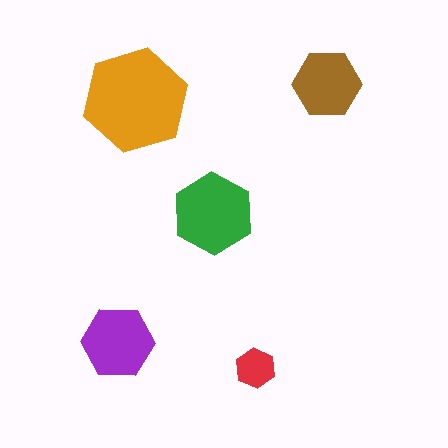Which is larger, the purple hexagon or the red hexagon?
The purple one.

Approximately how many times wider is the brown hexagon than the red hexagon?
About 1.5 times wider.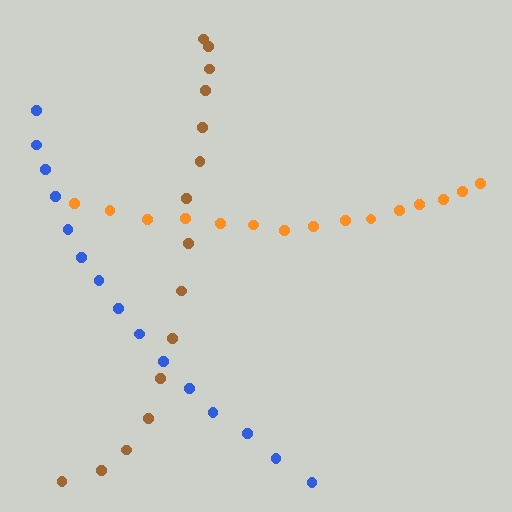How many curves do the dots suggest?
There are 3 distinct paths.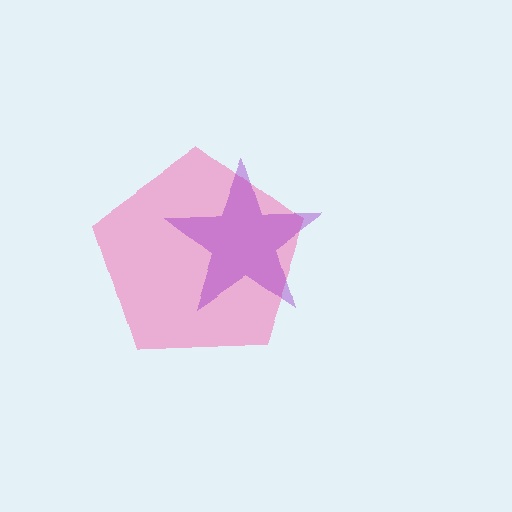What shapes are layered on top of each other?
The layered shapes are: a pink pentagon, a purple star.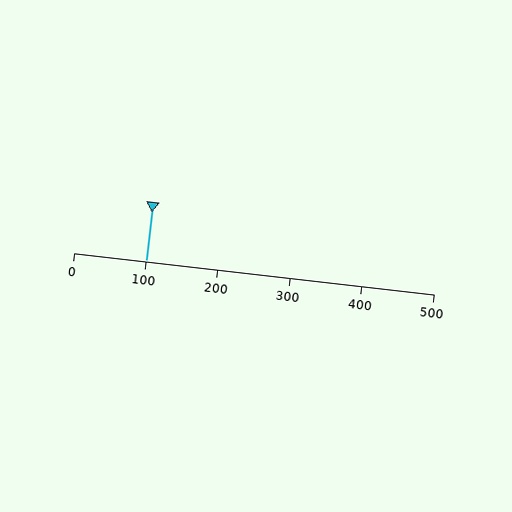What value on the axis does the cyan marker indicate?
The marker indicates approximately 100.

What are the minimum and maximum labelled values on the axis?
The axis runs from 0 to 500.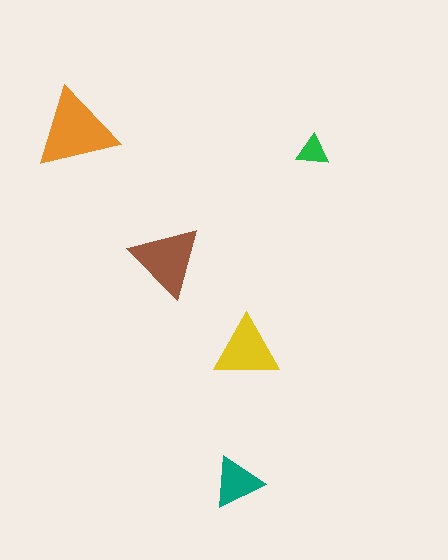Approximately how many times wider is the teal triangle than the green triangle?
About 1.5 times wider.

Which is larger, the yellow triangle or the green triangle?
The yellow one.